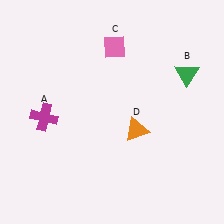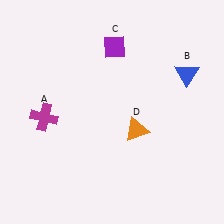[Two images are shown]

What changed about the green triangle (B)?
In Image 1, B is green. In Image 2, it changed to blue.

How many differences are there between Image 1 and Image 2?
There are 2 differences between the two images.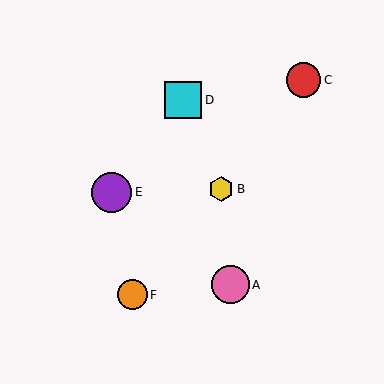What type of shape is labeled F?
Shape F is an orange circle.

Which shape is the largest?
The purple circle (labeled E) is the largest.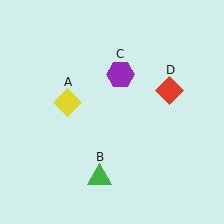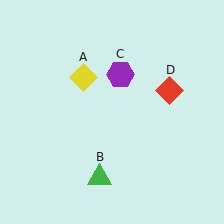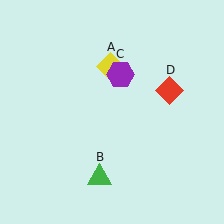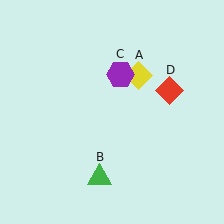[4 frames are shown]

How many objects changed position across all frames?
1 object changed position: yellow diamond (object A).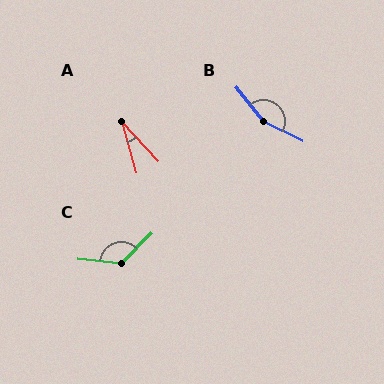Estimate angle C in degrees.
Approximately 129 degrees.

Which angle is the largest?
B, at approximately 155 degrees.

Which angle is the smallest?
A, at approximately 27 degrees.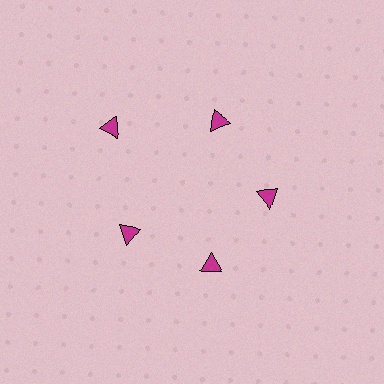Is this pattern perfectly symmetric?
No. The 5 magenta triangles are arranged in a ring, but one element near the 10 o'clock position is pushed outward from the center, breaking the 5-fold rotational symmetry.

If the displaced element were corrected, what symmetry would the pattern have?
It would have 5-fold rotational symmetry — the pattern would map onto itself every 72 degrees.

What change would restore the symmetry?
The symmetry would be restored by moving it inward, back onto the ring so that all 5 triangles sit at equal angles and equal distance from the center.